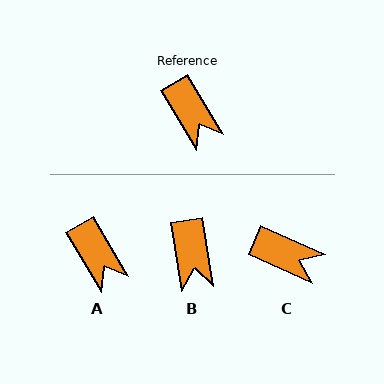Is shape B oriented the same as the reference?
No, it is off by about 22 degrees.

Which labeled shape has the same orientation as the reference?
A.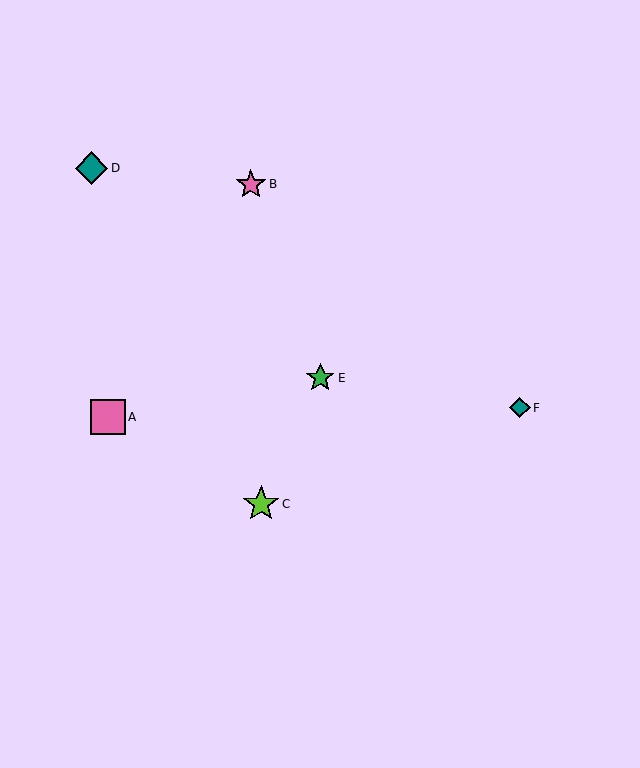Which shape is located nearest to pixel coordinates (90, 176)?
The teal diamond (labeled D) at (91, 168) is nearest to that location.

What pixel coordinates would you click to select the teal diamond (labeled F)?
Click at (520, 408) to select the teal diamond F.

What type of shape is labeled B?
Shape B is a pink star.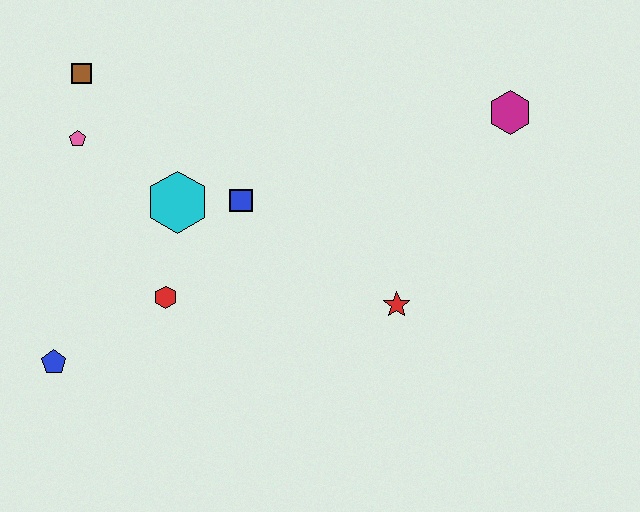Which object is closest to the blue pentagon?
The red hexagon is closest to the blue pentagon.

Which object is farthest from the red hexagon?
The magenta hexagon is farthest from the red hexagon.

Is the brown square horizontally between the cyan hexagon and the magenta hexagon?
No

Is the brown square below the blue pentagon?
No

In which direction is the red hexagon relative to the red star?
The red hexagon is to the left of the red star.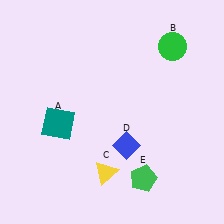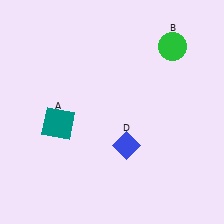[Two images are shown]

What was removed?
The green pentagon (E), the yellow triangle (C) were removed in Image 2.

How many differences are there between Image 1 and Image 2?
There are 2 differences between the two images.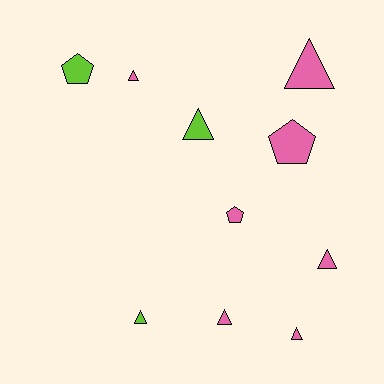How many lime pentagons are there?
There is 1 lime pentagon.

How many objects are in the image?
There are 10 objects.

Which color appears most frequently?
Pink, with 7 objects.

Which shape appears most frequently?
Triangle, with 7 objects.